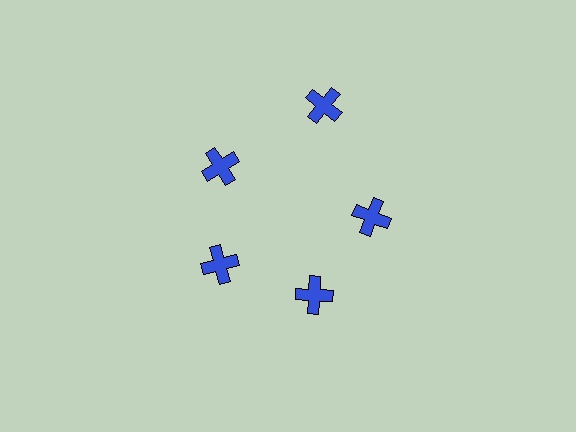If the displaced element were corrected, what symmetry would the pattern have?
It would have 5-fold rotational symmetry — the pattern would map onto itself every 72 degrees.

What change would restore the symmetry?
The symmetry would be restored by moving it inward, back onto the ring so that all 5 crosses sit at equal angles and equal distance from the center.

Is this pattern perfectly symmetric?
No. The 5 blue crosses are arranged in a ring, but one element near the 1 o'clock position is pushed outward from the center, breaking the 5-fold rotational symmetry.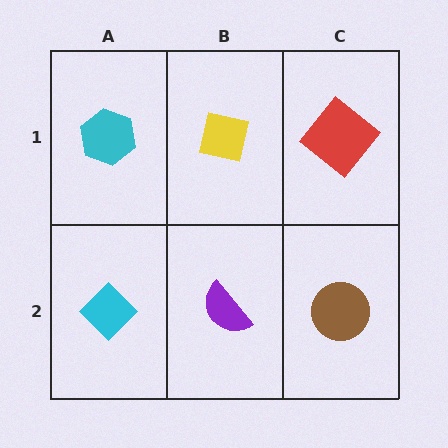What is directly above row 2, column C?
A red diamond.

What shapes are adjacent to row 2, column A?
A cyan hexagon (row 1, column A), a purple semicircle (row 2, column B).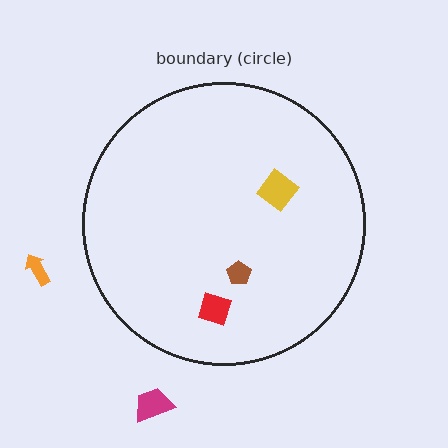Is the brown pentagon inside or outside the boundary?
Inside.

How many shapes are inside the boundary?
3 inside, 2 outside.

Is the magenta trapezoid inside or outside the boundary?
Outside.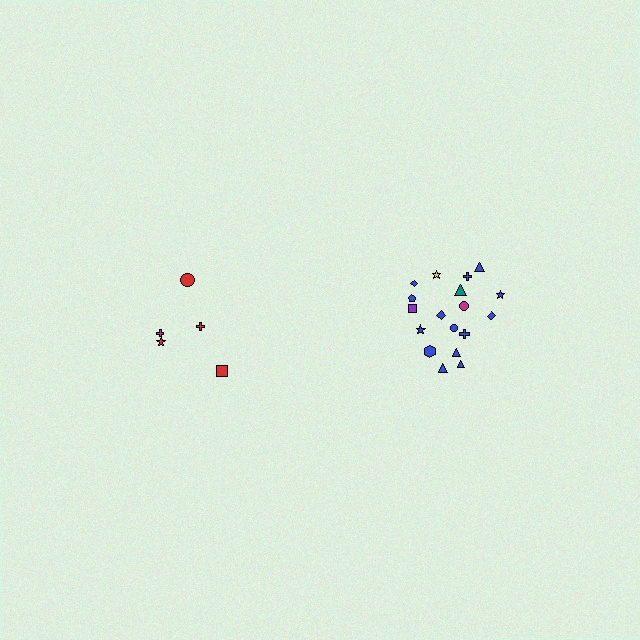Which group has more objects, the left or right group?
The right group.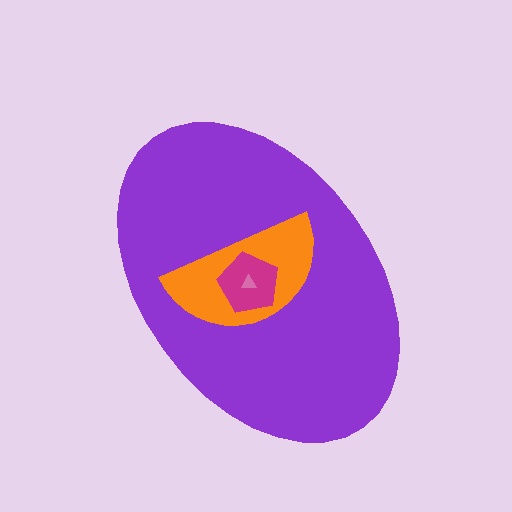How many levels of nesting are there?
4.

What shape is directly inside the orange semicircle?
The magenta pentagon.